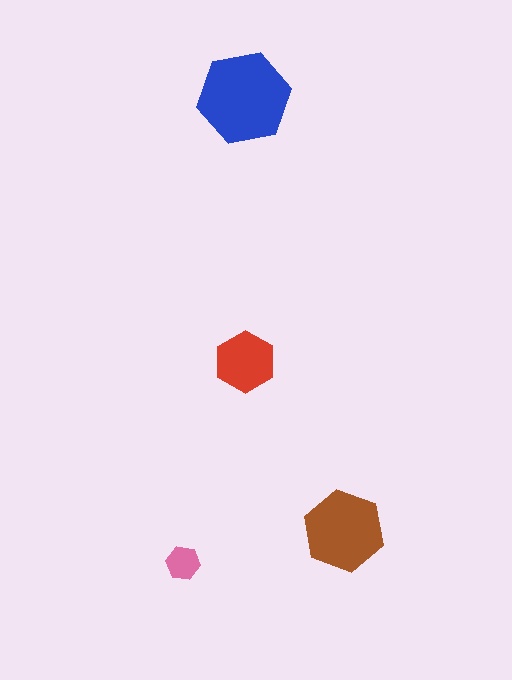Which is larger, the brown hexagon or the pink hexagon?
The brown one.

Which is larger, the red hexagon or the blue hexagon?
The blue one.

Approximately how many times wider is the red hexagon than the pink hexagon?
About 2 times wider.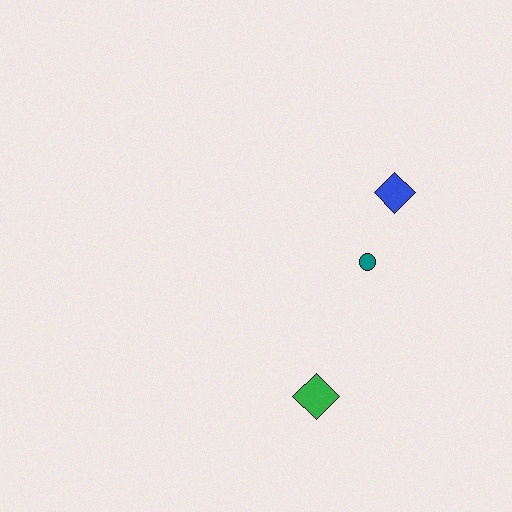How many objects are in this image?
There are 3 objects.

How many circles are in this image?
There is 1 circle.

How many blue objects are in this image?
There is 1 blue object.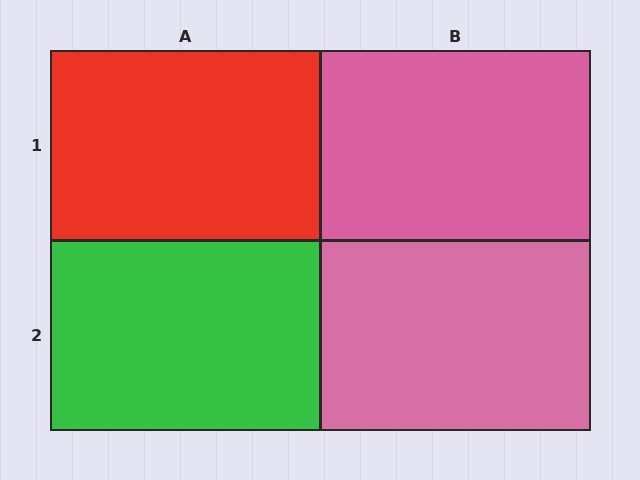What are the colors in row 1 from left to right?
Red, pink.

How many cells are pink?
2 cells are pink.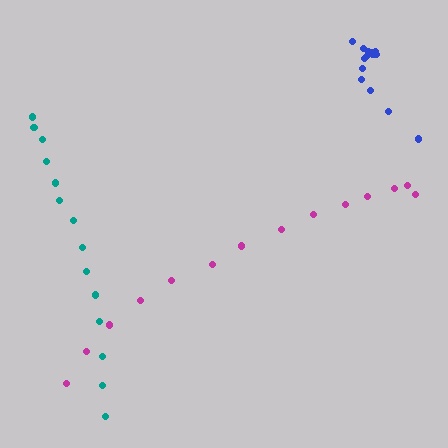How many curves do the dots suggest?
There are 3 distinct paths.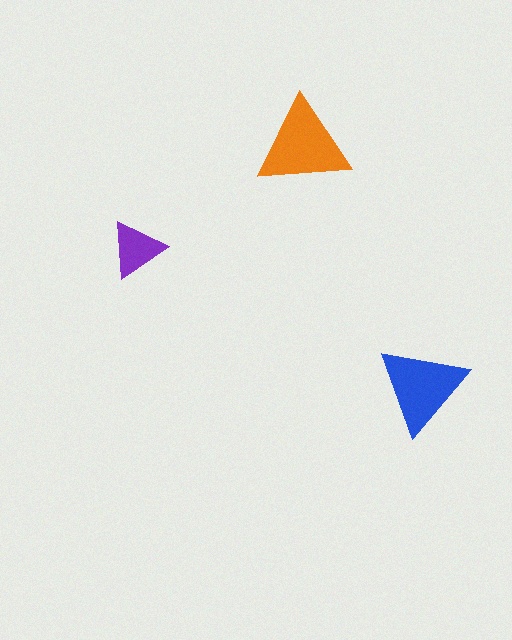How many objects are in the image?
There are 3 objects in the image.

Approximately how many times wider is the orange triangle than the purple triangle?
About 1.5 times wider.